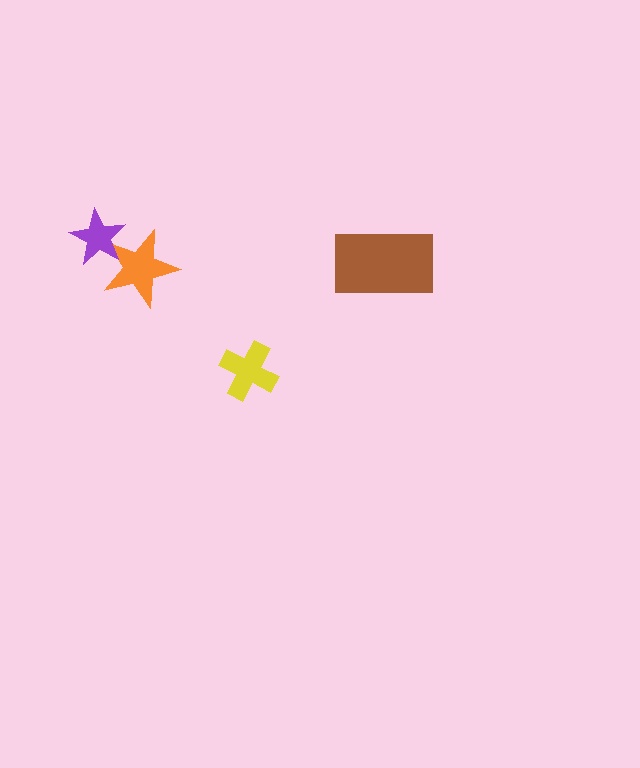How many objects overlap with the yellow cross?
0 objects overlap with the yellow cross.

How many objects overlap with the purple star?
1 object overlaps with the purple star.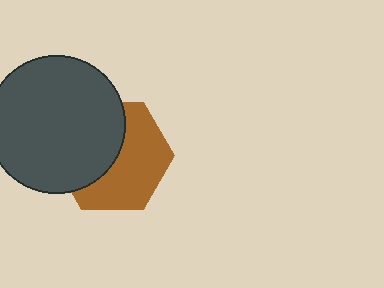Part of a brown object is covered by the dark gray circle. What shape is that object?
It is a hexagon.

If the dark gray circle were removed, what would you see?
You would see the complete brown hexagon.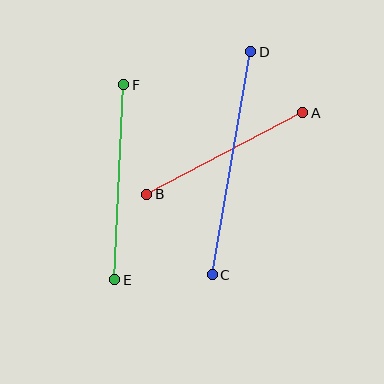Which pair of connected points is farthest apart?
Points C and D are farthest apart.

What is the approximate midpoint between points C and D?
The midpoint is at approximately (231, 163) pixels.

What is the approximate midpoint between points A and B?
The midpoint is at approximately (225, 153) pixels.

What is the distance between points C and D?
The distance is approximately 227 pixels.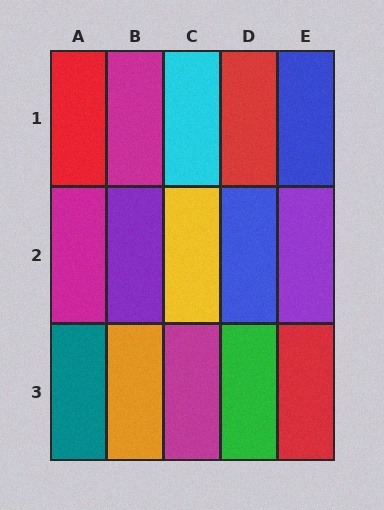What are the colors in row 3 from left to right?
Teal, orange, magenta, green, red.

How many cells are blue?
2 cells are blue.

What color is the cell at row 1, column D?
Red.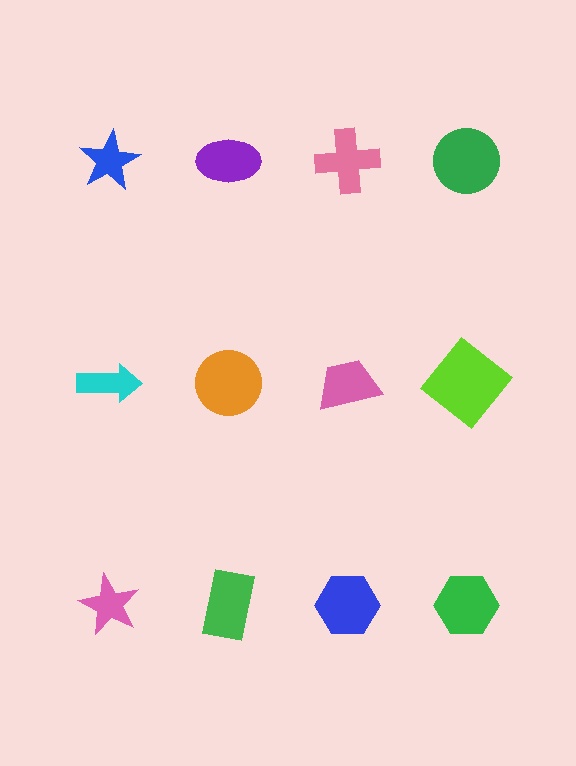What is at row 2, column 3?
A pink trapezoid.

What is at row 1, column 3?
A pink cross.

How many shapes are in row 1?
4 shapes.